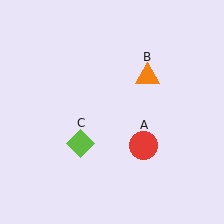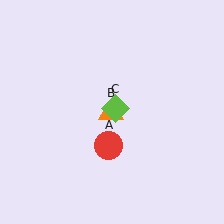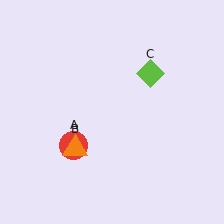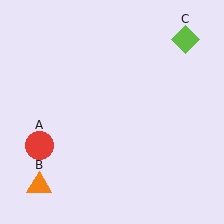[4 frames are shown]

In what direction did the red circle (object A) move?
The red circle (object A) moved left.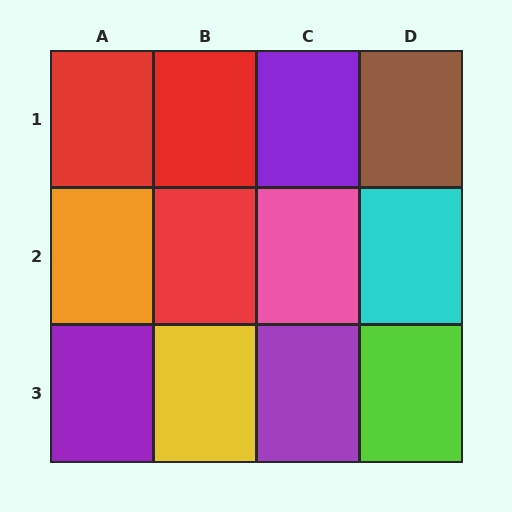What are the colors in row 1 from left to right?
Red, red, purple, brown.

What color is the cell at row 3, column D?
Lime.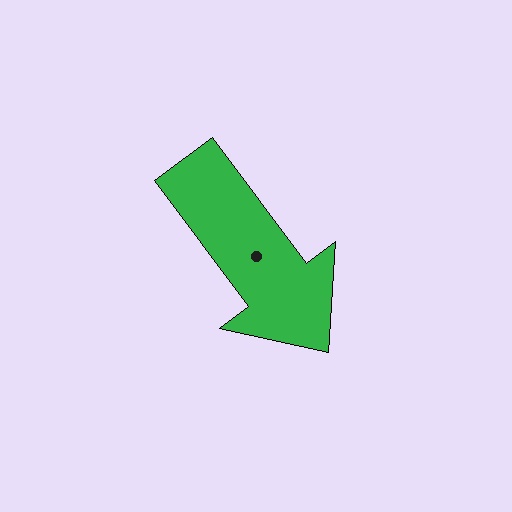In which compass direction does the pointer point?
Southeast.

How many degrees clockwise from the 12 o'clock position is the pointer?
Approximately 143 degrees.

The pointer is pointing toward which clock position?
Roughly 5 o'clock.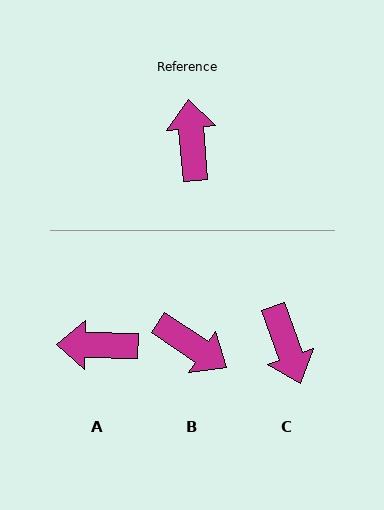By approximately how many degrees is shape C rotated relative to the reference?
Approximately 166 degrees clockwise.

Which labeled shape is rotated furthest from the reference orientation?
C, about 166 degrees away.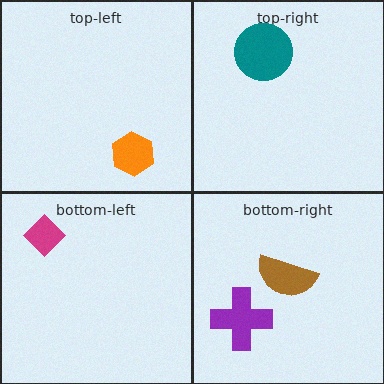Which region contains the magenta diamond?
The bottom-left region.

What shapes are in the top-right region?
The teal circle.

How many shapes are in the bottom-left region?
1.